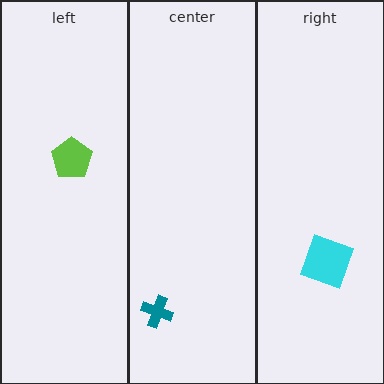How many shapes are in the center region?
1.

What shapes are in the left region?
The lime pentagon.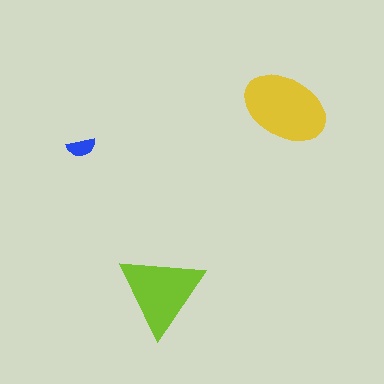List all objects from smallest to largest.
The blue semicircle, the lime triangle, the yellow ellipse.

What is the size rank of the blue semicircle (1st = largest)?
3rd.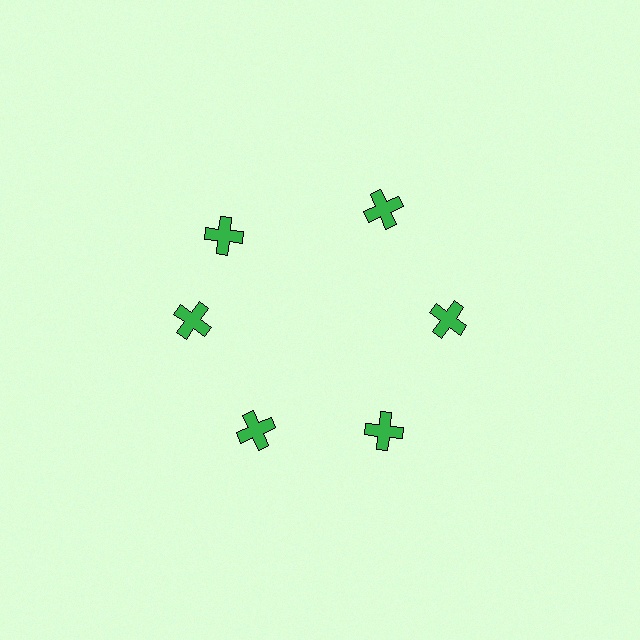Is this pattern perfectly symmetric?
No. The 6 green crosses are arranged in a ring, but one element near the 11 o'clock position is rotated out of alignment along the ring, breaking the 6-fold rotational symmetry.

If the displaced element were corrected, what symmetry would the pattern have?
It would have 6-fold rotational symmetry — the pattern would map onto itself every 60 degrees.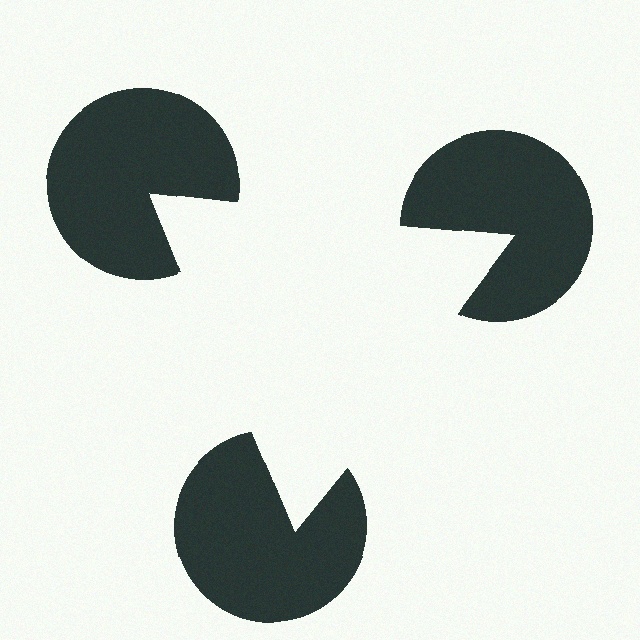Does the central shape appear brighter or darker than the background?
It typically appears slightly brighter than the background, even though no actual brightness change is drawn.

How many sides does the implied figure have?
3 sides.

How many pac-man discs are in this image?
There are 3 — one at each vertex of the illusory triangle.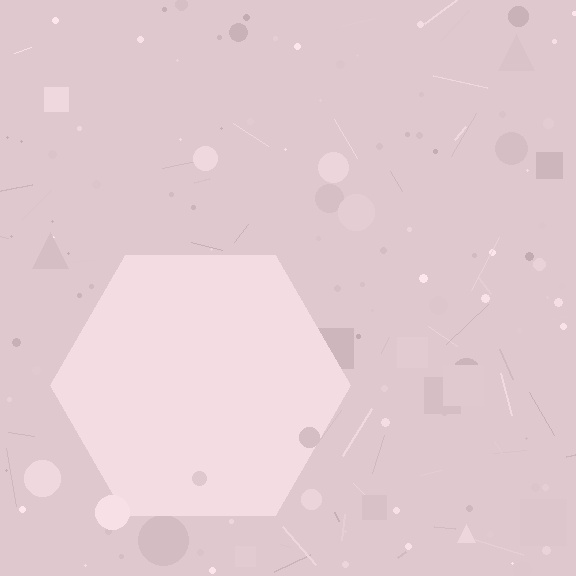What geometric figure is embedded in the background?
A hexagon is embedded in the background.